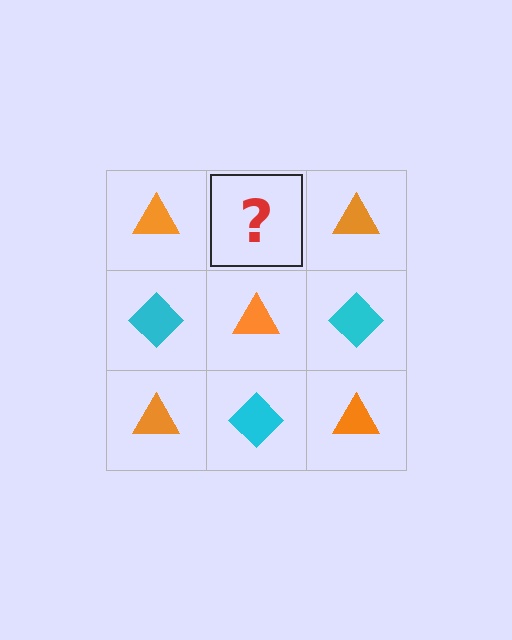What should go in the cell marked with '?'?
The missing cell should contain a cyan diamond.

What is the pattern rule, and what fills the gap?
The rule is that it alternates orange triangle and cyan diamond in a checkerboard pattern. The gap should be filled with a cyan diamond.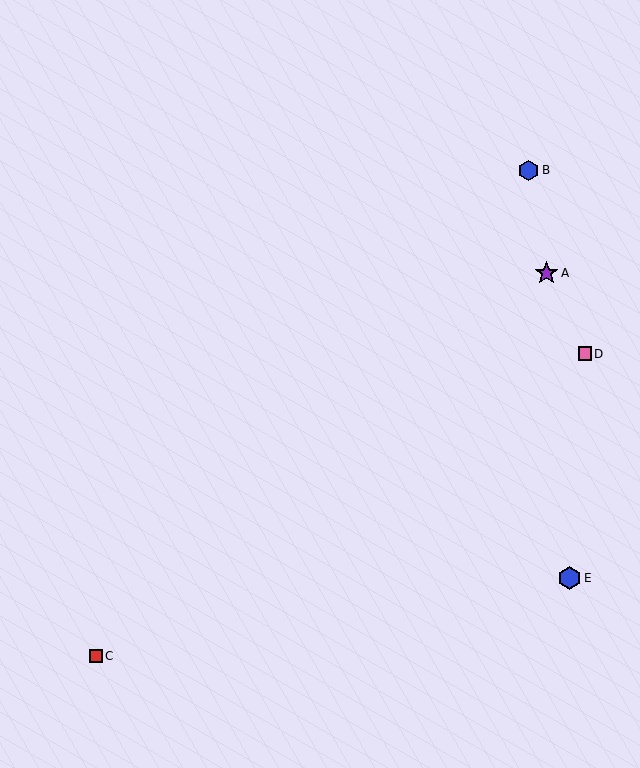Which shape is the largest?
The blue hexagon (labeled E) is the largest.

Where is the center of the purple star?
The center of the purple star is at (546, 273).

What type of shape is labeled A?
Shape A is a purple star.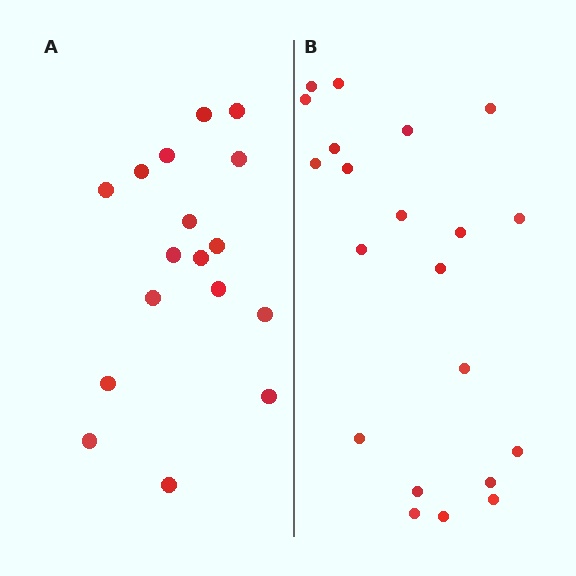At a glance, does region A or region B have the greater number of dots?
Region B (the right region) has more dots.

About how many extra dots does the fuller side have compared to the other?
Region B has about 4 more dots than region A.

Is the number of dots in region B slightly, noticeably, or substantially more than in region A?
Region B has only slightly more — the two regions are fairly close. The ratio is roughly 1.2 to 1.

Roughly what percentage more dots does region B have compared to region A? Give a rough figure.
About 25% more.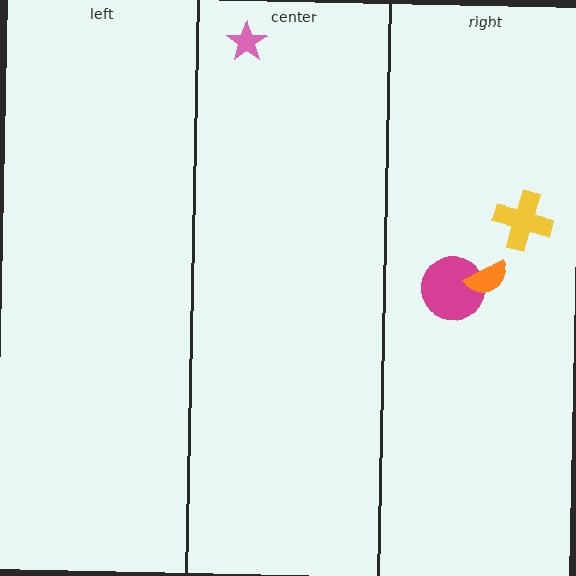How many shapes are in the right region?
3.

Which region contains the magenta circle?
The right region.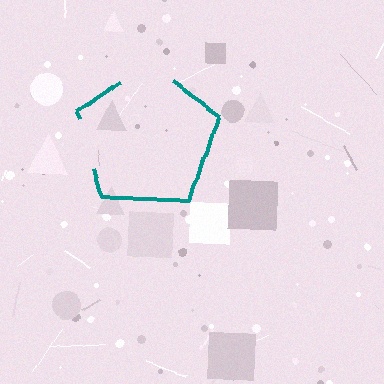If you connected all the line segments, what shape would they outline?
They would outline a pentagon.